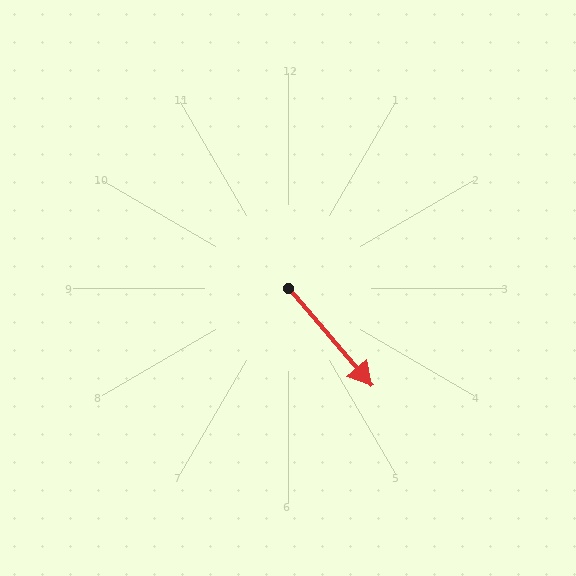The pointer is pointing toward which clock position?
Roughly 5 o'clock.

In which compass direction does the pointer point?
Southeast.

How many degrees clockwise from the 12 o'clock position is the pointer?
Approximately 139 degrees.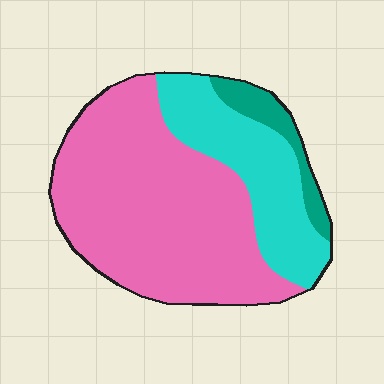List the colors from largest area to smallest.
From largest to smallest: pink, cyan, teal.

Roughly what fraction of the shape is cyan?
Cyan takes up between a sixth and a third of the shape.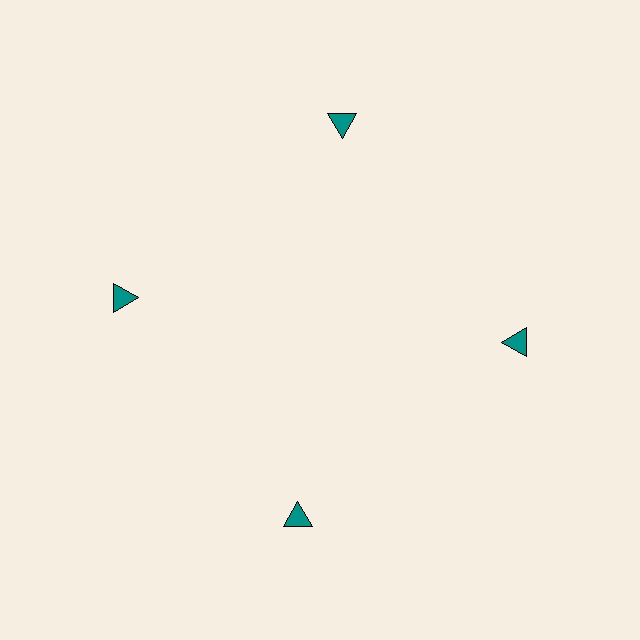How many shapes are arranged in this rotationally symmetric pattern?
There are 4 shapes, arranged in 4 groups of 1.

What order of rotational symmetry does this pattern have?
This pattern has 4-fold rotational symmetry.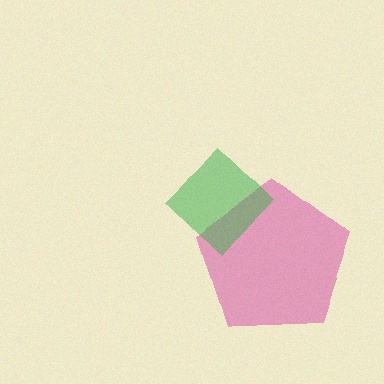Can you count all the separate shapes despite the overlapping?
Yes, there are 2 separate shapes.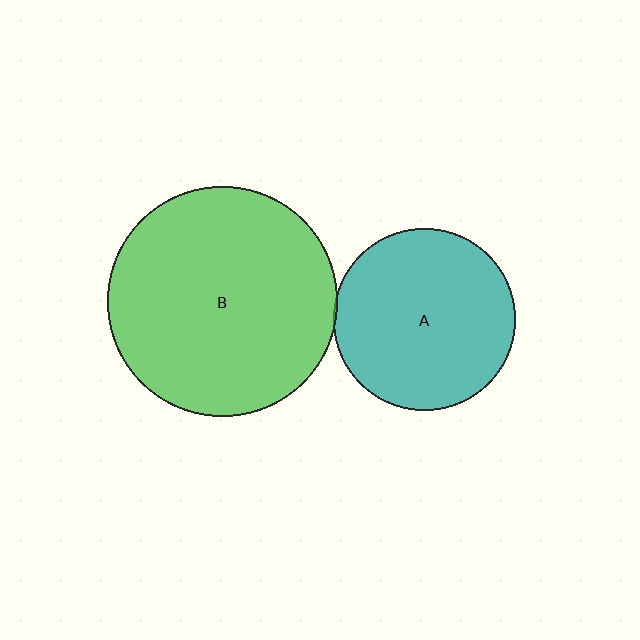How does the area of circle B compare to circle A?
Approximately 1.6 times.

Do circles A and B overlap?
Yes.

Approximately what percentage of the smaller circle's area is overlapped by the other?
Approximately 5%.